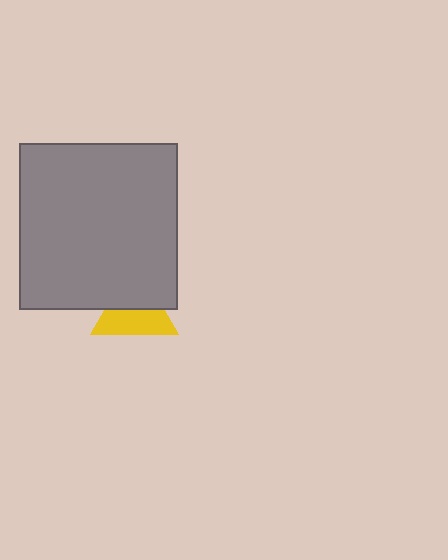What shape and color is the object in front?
The object in front is a gray rectangle.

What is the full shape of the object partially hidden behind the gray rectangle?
The partially hidden object is a yellow triangle.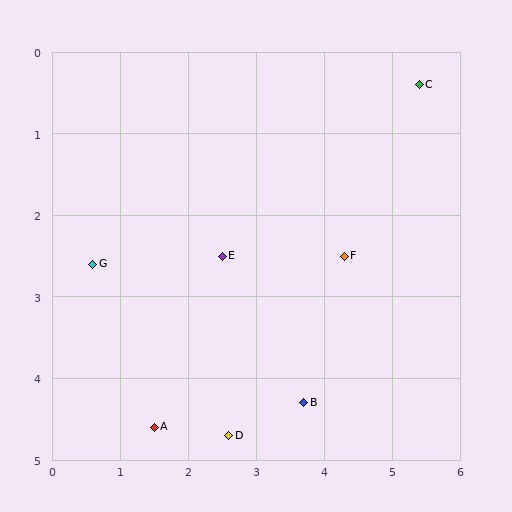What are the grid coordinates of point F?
Point F is at approximately (4.3, 2.5).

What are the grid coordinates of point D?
Point D is at approximately (2.6, 4.7).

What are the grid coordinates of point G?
Point G is at approximately (0.6, 2.6).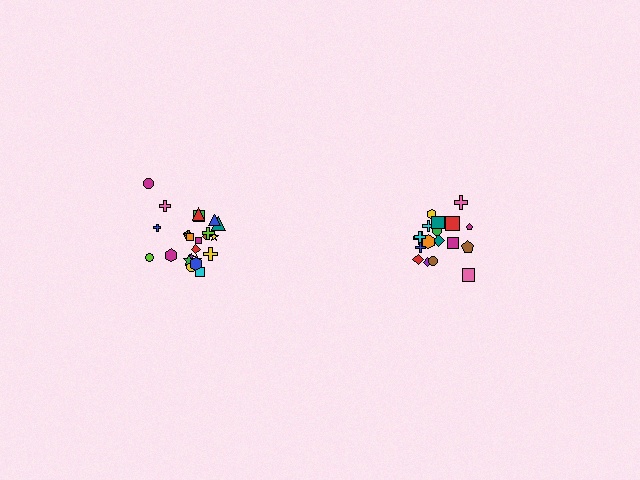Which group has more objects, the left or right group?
The left group.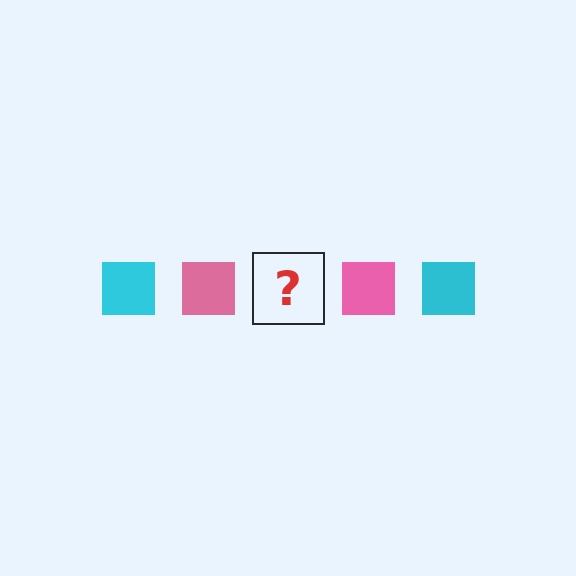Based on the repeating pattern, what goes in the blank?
The blank should be a cyan square.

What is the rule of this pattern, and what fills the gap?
The rule is that the pattern cycles through cyan, pink squares. The gap should be filled with a cyan square.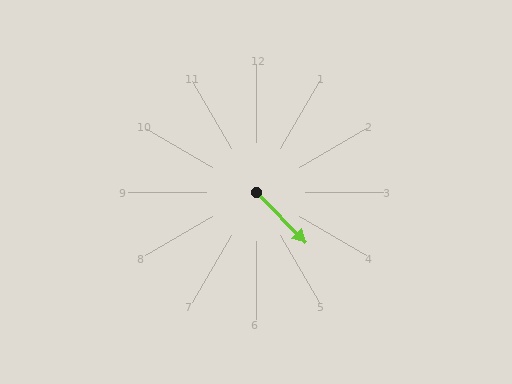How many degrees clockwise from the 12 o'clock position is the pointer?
Approximately 136 degrees.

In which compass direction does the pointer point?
Southeast.